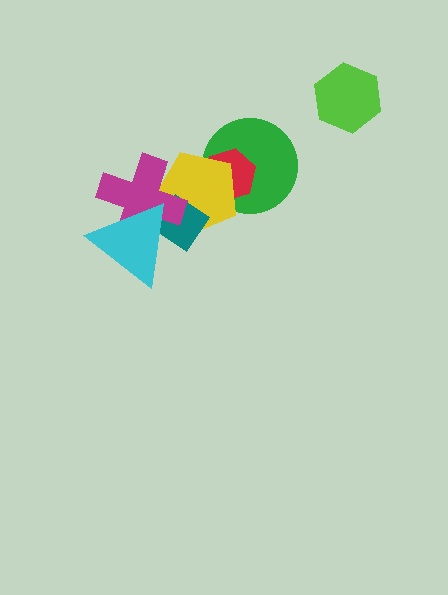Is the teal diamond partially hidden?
Yes, it is partially covered by another shape.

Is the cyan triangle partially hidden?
No, no other shape covers it.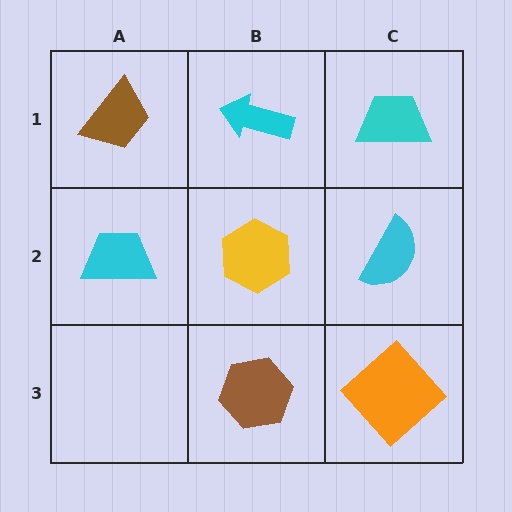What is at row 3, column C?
An orange diamond.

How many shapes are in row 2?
3 shapes.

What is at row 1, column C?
A cyan trapezoid.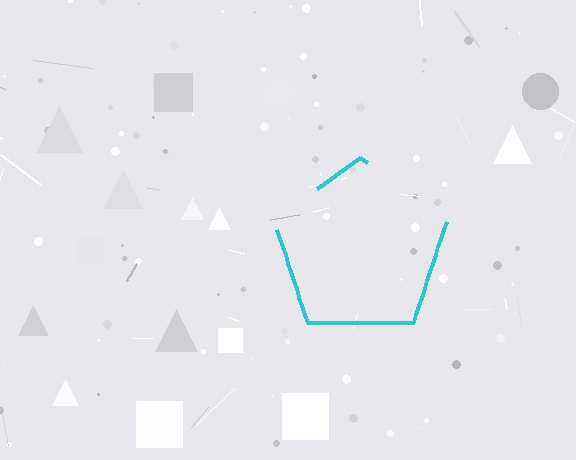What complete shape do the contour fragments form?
The contour fragments form a pentagon.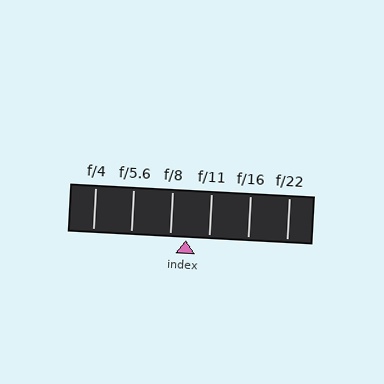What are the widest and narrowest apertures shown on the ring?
The widest aperture shown is f/4 and the narrowest is f/22.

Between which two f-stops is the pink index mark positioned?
The index mark is between f/8 and f/11.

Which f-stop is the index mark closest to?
The index mark is closest to f/8.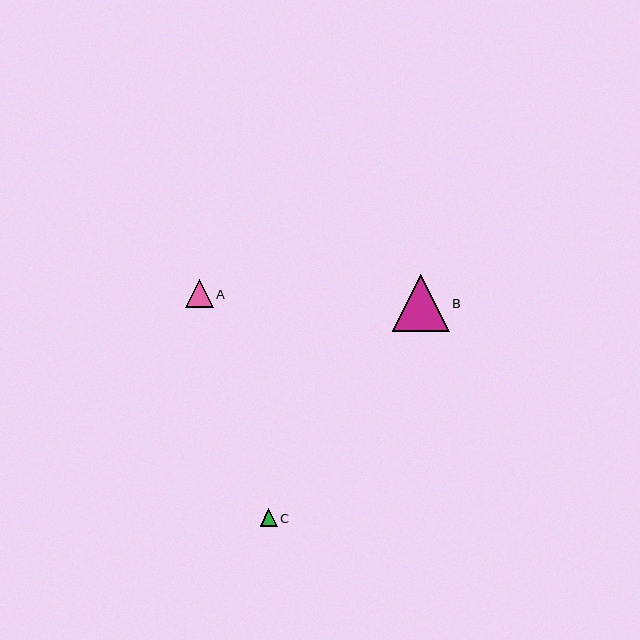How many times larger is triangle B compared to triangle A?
Triangle B is approximately 2.0 times the size of triangle A.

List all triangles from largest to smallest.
From largest to smallest: B, A, C.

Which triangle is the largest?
Triangle B is the largest with a size of approximately 57 pixels.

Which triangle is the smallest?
Triangle C is the smallest with a size of approximately 17 pixels.